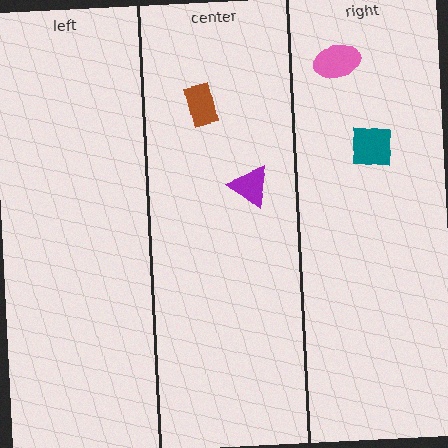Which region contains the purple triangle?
The center region.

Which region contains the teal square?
The right region.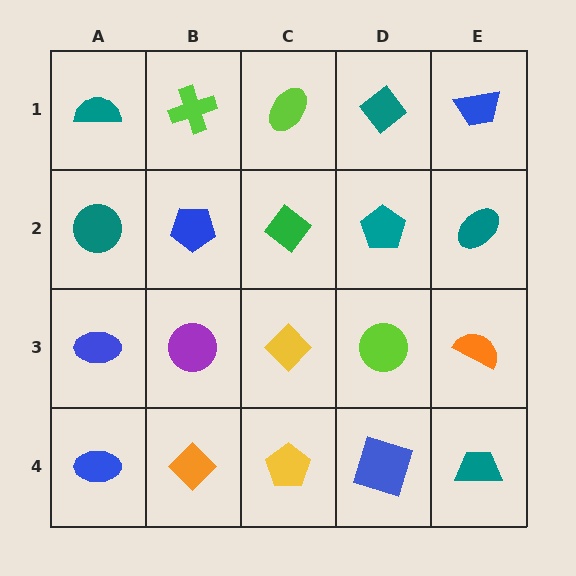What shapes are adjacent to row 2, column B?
A lime cross (row 1, column B), a purple circle (row 3, column B), a teal circle (row 2, column A), a green diamond (row 2, column C).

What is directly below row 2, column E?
An orange semicircle.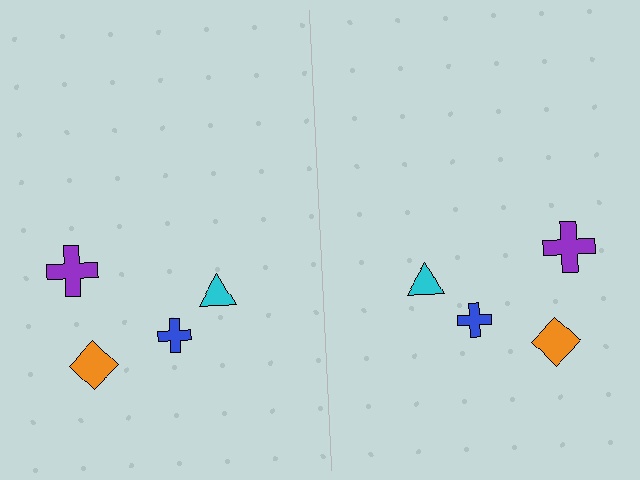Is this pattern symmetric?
Yes, this pattern has bilateral (reflection) symmetry.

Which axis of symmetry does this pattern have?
The pattern has a vertical axis of symmetry running through the center of the image.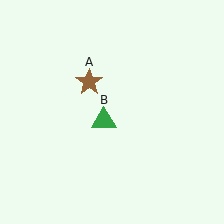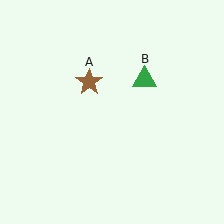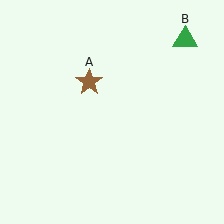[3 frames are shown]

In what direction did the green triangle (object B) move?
The green triangle (object B) moved up and to the right.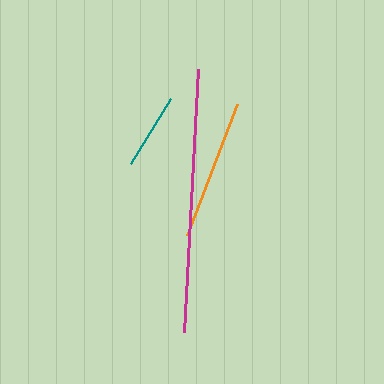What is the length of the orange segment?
The orange segment is approximately 140 pixels long.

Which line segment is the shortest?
The teal line is the shortest at approximately 77 pixels.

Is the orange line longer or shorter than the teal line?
The orange line is longer than the teal line.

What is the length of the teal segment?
The teal segment is approximately 77 pixels long.